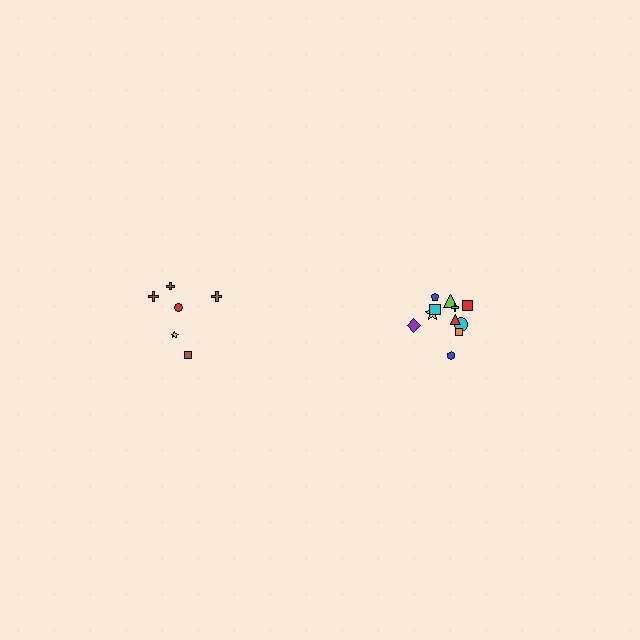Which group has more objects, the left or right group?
The right group.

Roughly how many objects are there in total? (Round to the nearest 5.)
Roughly 20 objects in total.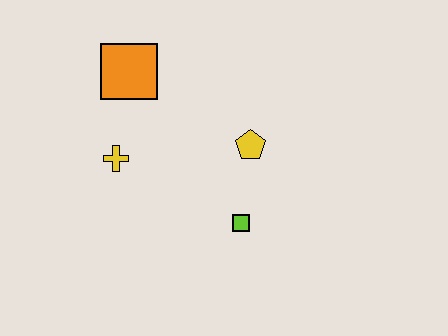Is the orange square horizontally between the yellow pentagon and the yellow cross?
Yes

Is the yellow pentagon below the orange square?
Yes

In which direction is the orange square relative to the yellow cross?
The orange square is above the yellow cross.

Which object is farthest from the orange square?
The lime square is farthest from the orange square.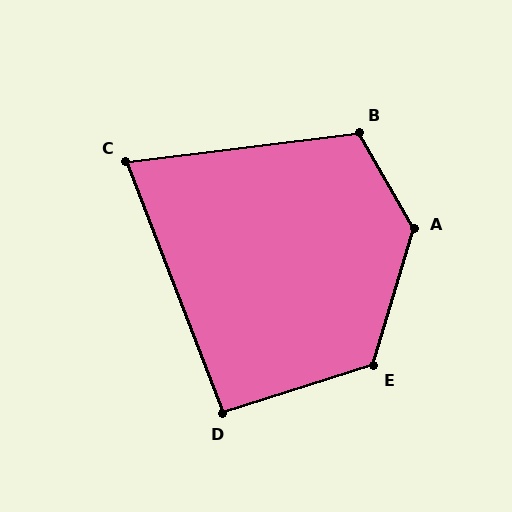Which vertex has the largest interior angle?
A, at approximately 133 degrees.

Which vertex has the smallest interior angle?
C, at approximately 76 degrees.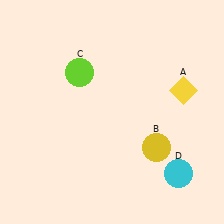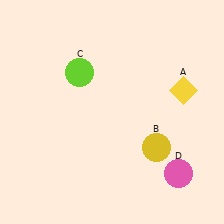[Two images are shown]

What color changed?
The circle (D) changed from cyan in Image 1 to pink in Image 2.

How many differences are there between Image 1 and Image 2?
There is 1 difference between the two images.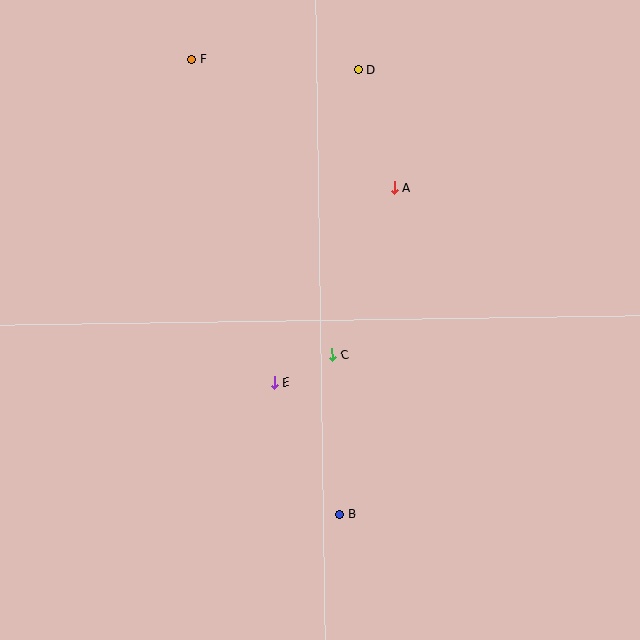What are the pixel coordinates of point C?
Point C is at (332, 355).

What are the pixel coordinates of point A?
Point A is at (394, 188).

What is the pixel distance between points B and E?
The distance between B and E is 147 pixels.